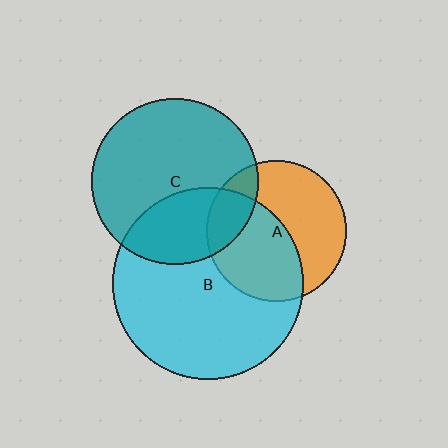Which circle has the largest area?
Circle B (cyan).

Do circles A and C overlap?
Yes.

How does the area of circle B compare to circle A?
Approximately 1.8 times.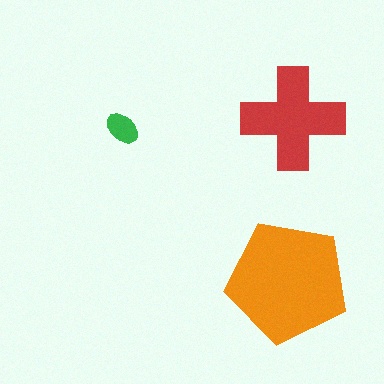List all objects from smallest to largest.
The green ellipse, the red cross, the orange pentagon.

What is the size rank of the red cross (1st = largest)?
2nd.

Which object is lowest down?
The orange pentagon is bottommost.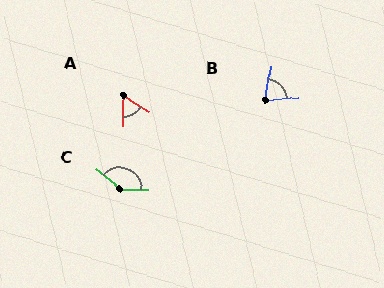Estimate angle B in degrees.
Approximately 74 degrees.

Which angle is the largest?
C, at approximately 143 degrees.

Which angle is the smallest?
A, at approximately 57 degrees.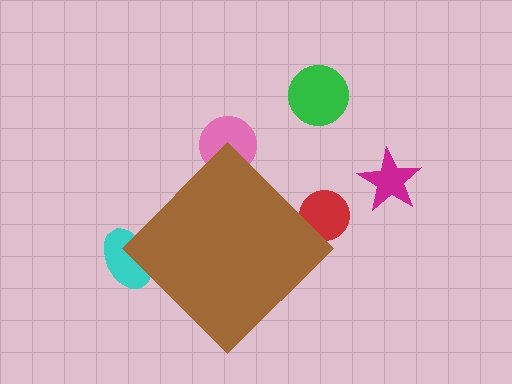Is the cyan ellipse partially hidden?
Yes, the cyan ellipse is partially hidden behind the brown diamond.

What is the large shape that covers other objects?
A brown diamond.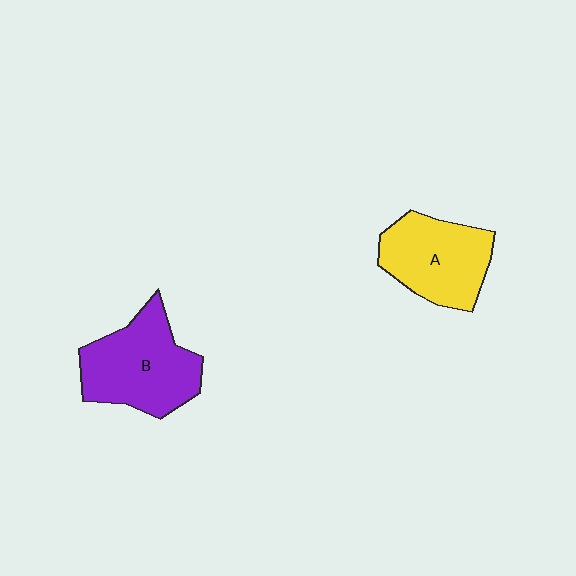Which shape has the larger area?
Shape B (purple).